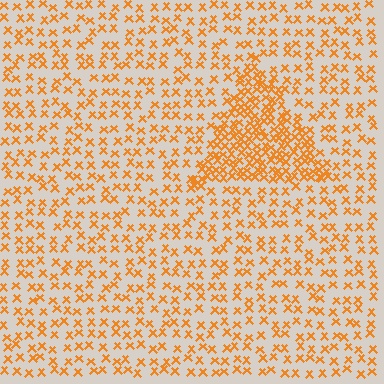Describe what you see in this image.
The image contains small orange elements arranged at two different densities. A triangle-shaped region is visible where the elements are more densely packed than the surrounding area.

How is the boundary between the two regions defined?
The boundary is defined by a change in element density (approximately 2.4x ratio). All elements are the same color, size, and shape.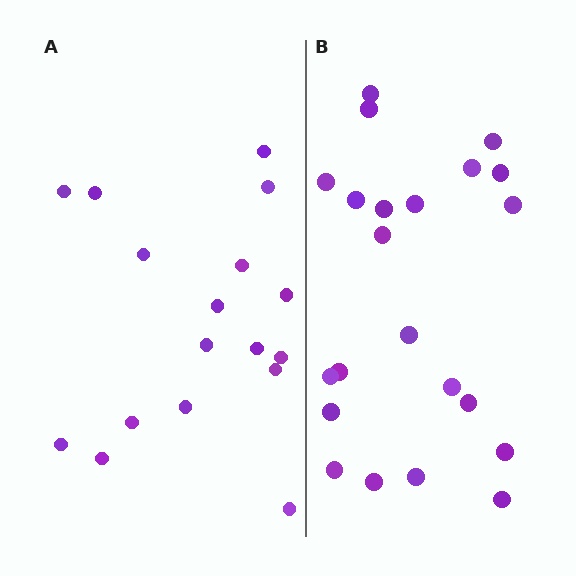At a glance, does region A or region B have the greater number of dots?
Region B (the right region) has more dots.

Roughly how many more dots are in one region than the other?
Region B has about 5 more dots than region A.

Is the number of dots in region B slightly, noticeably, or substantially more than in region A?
Region B has noticeably more, but not dramatically so. The ratio is roughly 1.3 to 1.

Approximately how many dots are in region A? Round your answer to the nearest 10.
About 20 dots. (The exact count is 17, which rounds to 20.)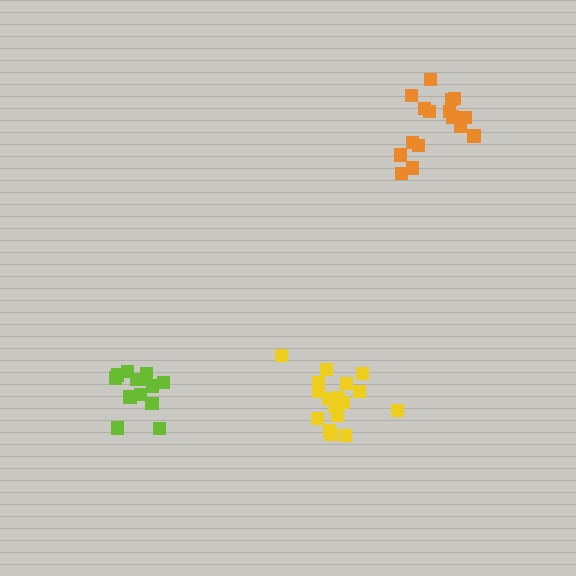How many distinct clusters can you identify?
There are 3 distinct clusters.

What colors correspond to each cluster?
The clusters are colored: yellow, orange, lime.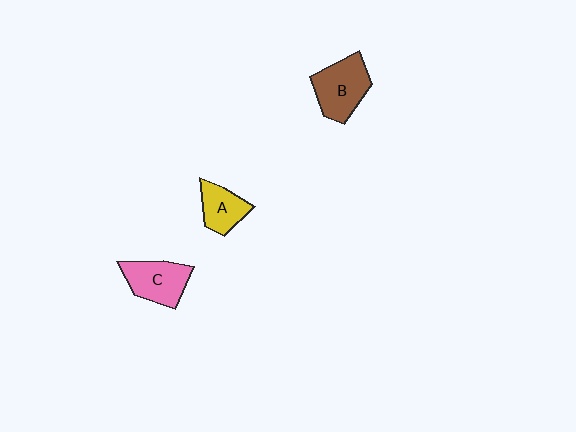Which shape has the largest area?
Shape B (brown).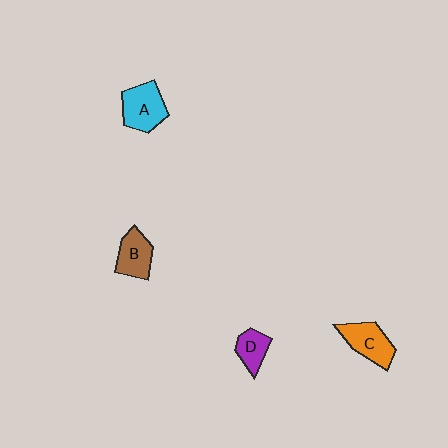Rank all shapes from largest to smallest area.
From largest to smallest: A (cyan), C (orange), B (brown), D (purple).